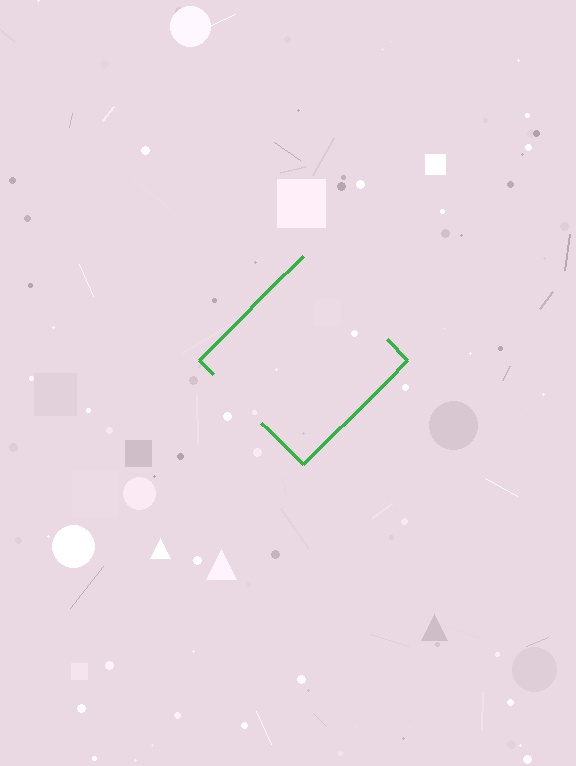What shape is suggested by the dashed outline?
The dashed outline suggests a diamond.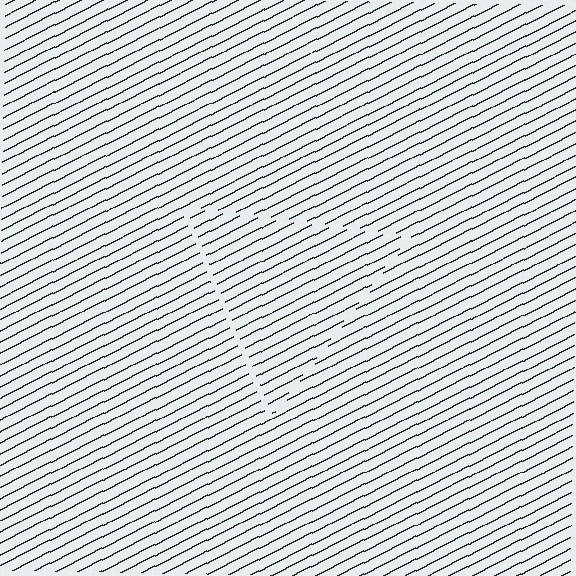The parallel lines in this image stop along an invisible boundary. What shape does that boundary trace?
An illusory triangle. The interior of the shape contains the same grating, shifted by half a period — the contour is defined by the phase discontinuity where line-ends from the inner and outer gratings abut.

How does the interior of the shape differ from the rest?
The interior of the shape contains the same grating, shifted by half a period — the contour is defined by the phase discontinuity where line-ends from the inner and outer gratings abut.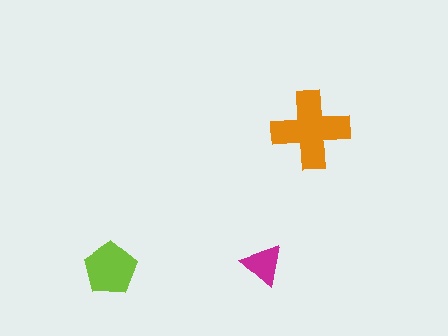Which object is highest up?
The orange cross is topmost.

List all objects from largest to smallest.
The orange cross, the lime pentagon, the magenta triangle.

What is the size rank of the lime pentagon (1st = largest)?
2nd.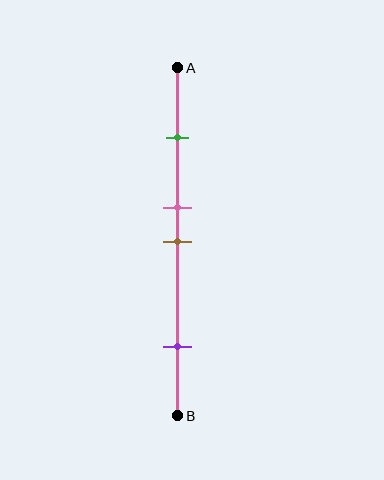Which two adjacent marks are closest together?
The pink and brown marks are the closest adjacent pair.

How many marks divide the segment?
There are 4 marks dividing the segment.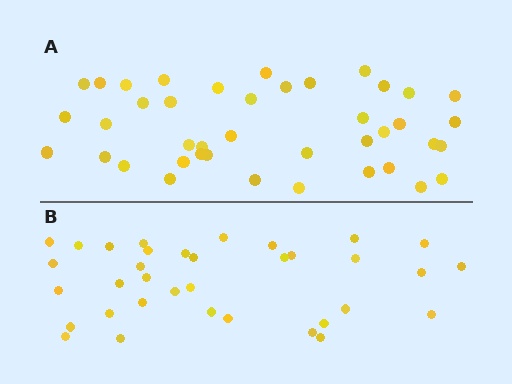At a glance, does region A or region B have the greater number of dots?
Region A (the top region) has more dots.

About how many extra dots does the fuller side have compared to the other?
Region A has about 6 more dots than region B.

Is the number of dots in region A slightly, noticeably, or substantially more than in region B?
Region A has only slightly more — the two regions are fairly close. The ratio is roughly 1.2 to 1.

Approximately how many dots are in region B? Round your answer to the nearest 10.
About 40 dots. (The exact count is 35, which rounds to 40.)